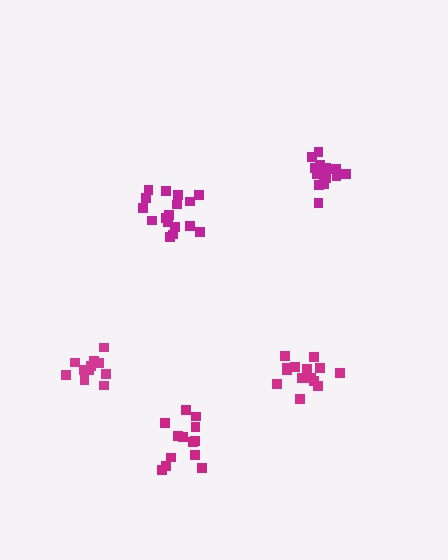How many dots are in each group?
Group 1: 13 dots, Group 2: 17 dots, Group 3: 11 dots, Group 4: 14 dots, Group 5: 13 dots (68 total).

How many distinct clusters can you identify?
There are 5 distinct clusters.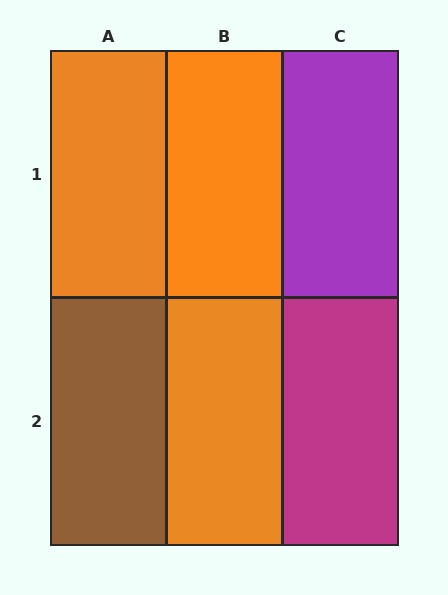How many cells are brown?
1 cell is brown.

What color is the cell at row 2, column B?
Orange.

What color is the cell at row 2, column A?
Brown.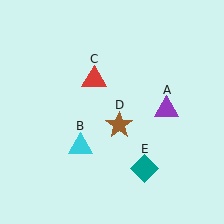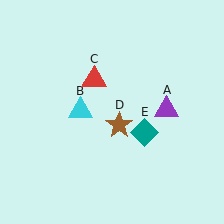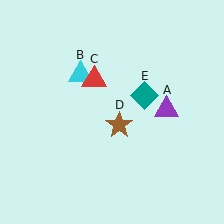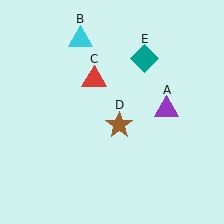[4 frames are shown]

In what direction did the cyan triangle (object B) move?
The cyan triangle (object B) moved up.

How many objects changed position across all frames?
2 objects changed position: cyan triangle (object B), teal diamond (object E).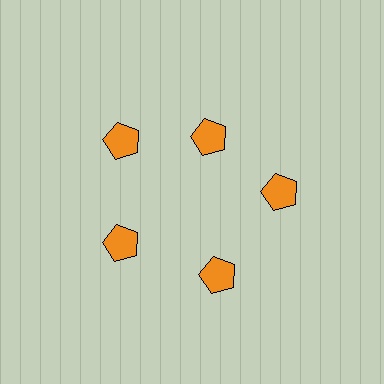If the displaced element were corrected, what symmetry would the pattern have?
It would have 5-fold rotational symmetry — the pattern would map onto itself every 72 degrees.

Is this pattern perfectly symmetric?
No. The 5 orange pentagons are arranged in a ring, but one element near the 1 o'clock position is pulled inward toward the center, breaking the 5-fold rotational symmetry.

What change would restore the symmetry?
The symmetry would be restored by moving it outward, back onto the ring so that all 5 pentagons sit at equal angles and equal distance from the center.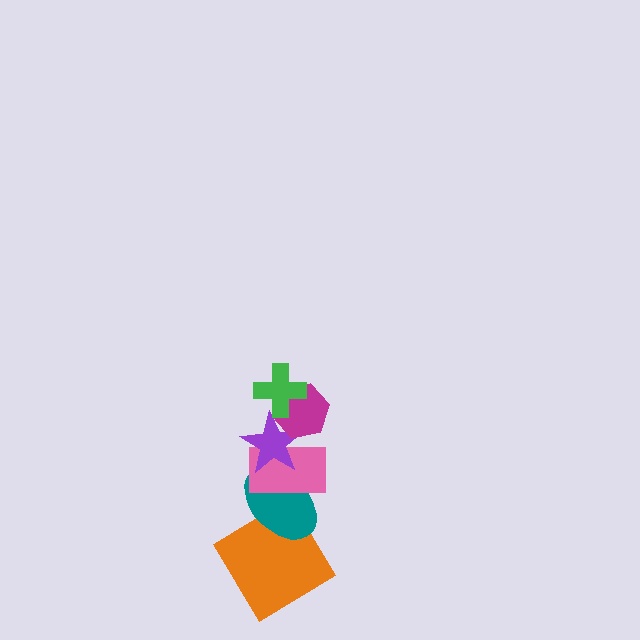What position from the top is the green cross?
The green cross is 1st from the top.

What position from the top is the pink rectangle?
The pink rectangle is 4th from the top.